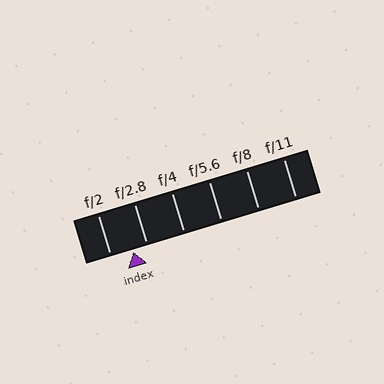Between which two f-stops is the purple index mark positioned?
The index mark is between f/2 and f/2.8.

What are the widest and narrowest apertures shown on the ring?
The widest aperture shown is f/2 and the narrowest is f/11.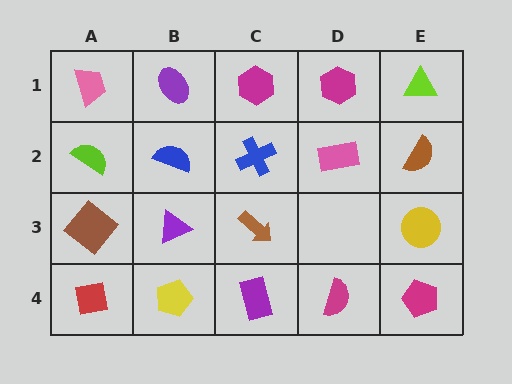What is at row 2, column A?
A lime semicircle.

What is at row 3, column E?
A yellow circle.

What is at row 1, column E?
A lime triangle.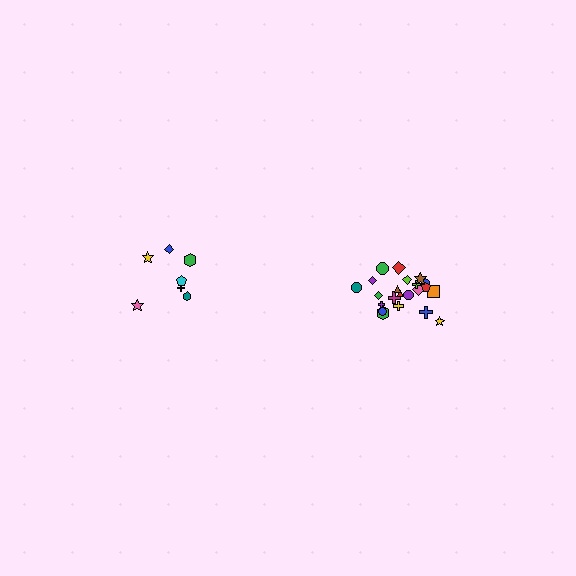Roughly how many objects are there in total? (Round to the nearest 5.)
Roughly 30 objects in total.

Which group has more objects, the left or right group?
The right group.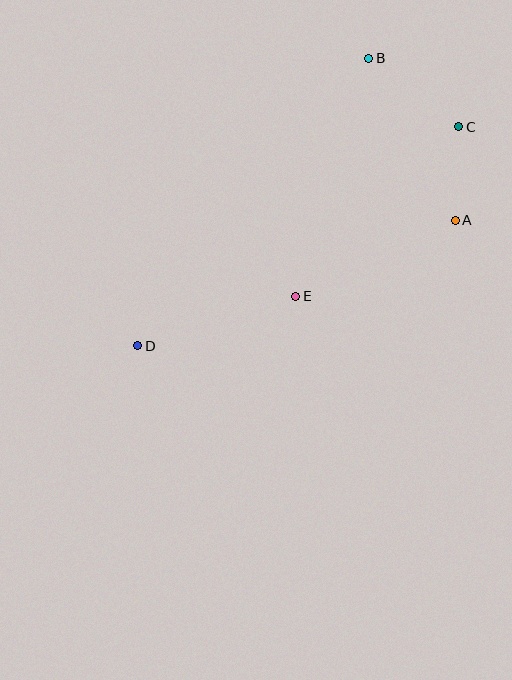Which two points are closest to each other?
Points A and C are closest to each other.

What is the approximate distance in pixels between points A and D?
The distance between A and D is approximately 341 pixels.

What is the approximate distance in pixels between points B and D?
The distance between B and D is approximately 369 pixels.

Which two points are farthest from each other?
Points C and D are farthest from each other.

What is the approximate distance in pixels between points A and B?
The distance between A and B is approximately 184 pixels.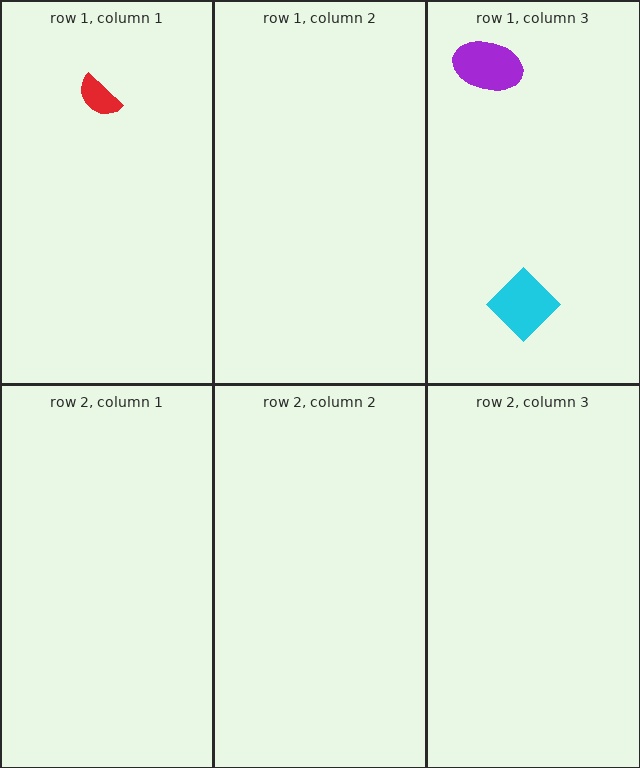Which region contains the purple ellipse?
The row 1, column 3 region.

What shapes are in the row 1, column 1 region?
The red semicircle.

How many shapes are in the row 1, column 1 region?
1.